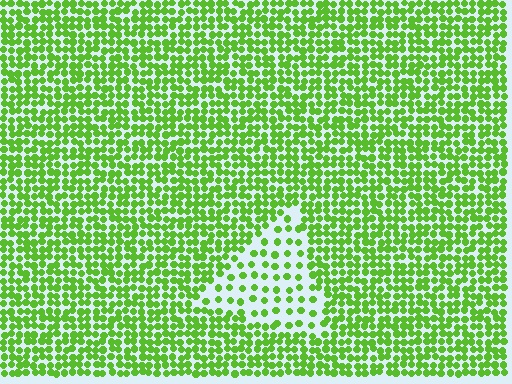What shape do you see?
I see a triangle.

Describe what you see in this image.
The image contains small lime elements arranged at two different densities. A triangle-shaped region is visible where the elements are less densely packed than the surrounding area.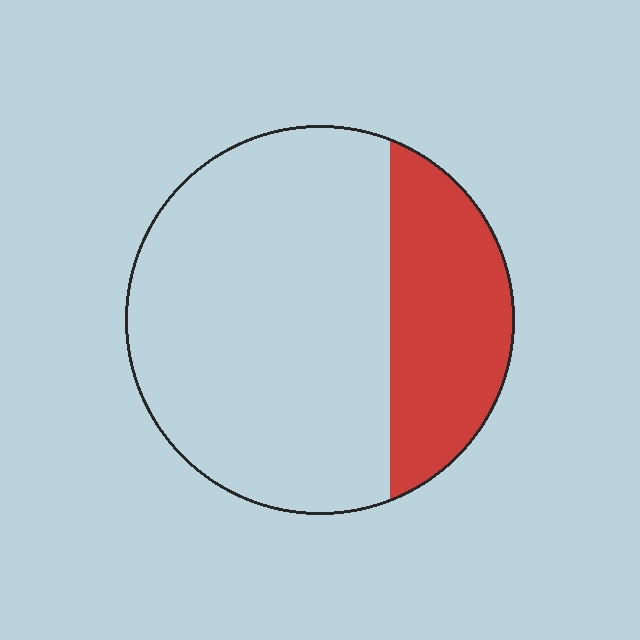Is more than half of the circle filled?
No.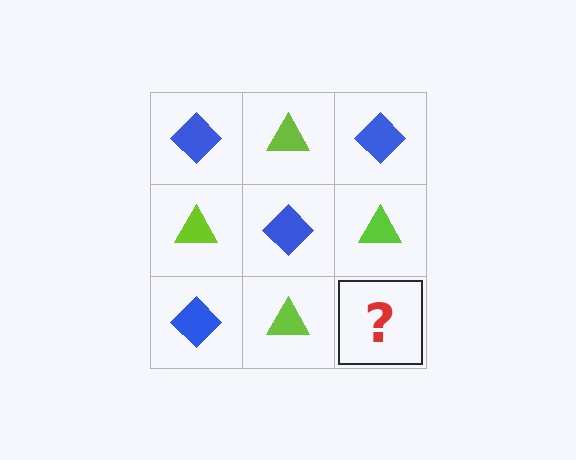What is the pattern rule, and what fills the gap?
The rule is that it alternates blue diamond and lime triangle in a checkerboard pattern. The gap should be filled with a blue diamond.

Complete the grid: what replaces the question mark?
The question mark should be replaced with a blue diamond.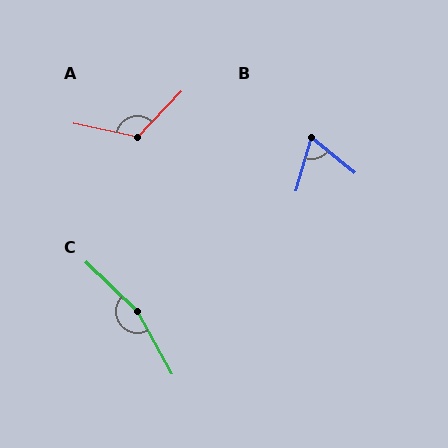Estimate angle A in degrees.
Approximately 121 degrees.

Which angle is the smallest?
B, at approximately 67 degrees.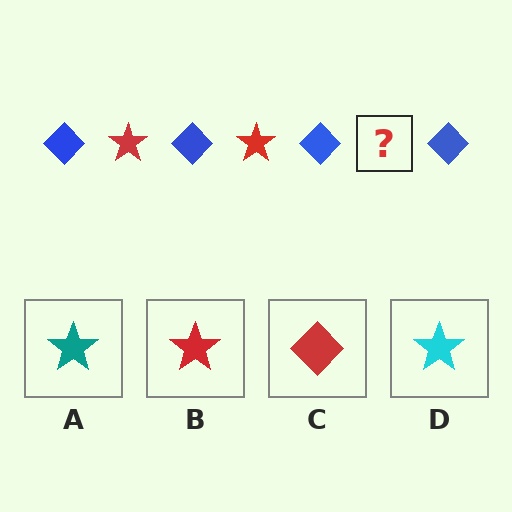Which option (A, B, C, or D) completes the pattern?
B.